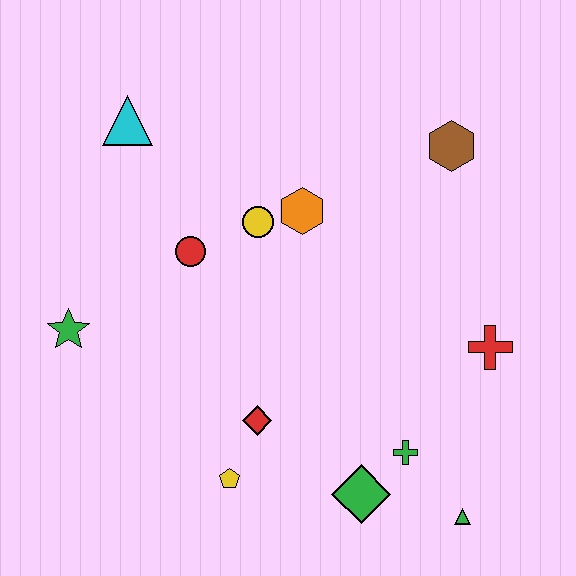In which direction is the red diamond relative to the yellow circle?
The red diamond is below the yellow circle.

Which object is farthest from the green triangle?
The cyan triangle is farthest from the green triangle.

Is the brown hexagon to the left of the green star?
No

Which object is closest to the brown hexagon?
The orange hexagon is closest to the brown hexagon.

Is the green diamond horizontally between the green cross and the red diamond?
Yes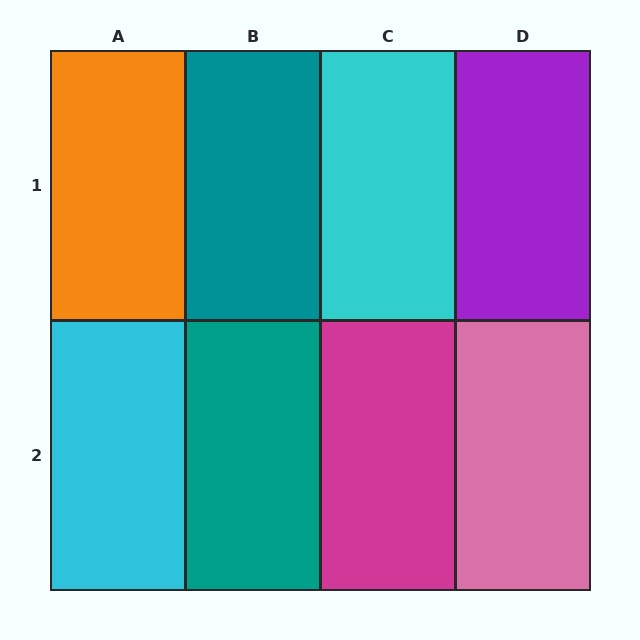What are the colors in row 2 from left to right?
Cyan, teal, magenta, pink.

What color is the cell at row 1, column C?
Cyan.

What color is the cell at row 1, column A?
Orange.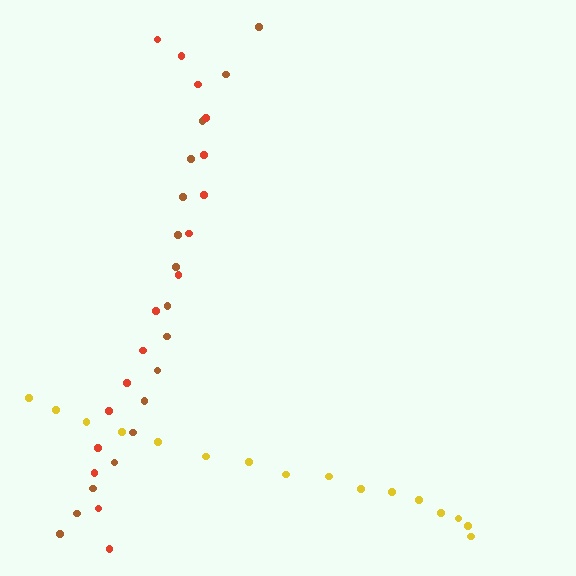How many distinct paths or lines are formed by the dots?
There are 3 distinct paths.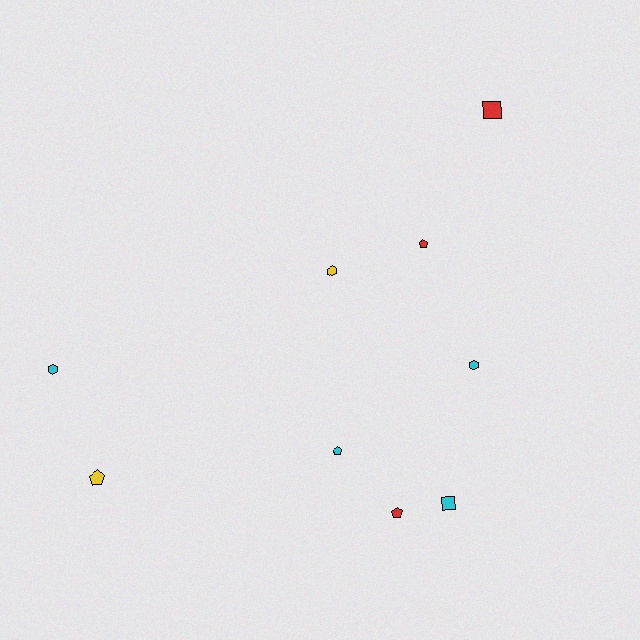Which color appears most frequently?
Cyan, with 4 objects.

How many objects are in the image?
There are 9 objects.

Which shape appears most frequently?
Pentagon, with 4 objects.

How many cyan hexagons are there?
There are 2 cyan hexagons.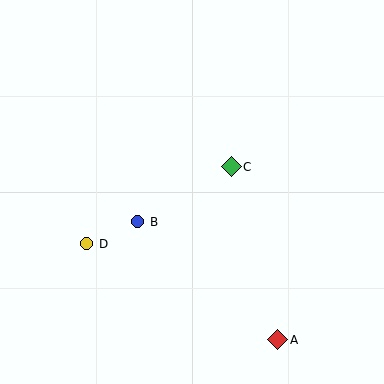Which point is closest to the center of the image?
Point C at (231, 167) is closest to the center.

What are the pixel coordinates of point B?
Point B is at (138, 222).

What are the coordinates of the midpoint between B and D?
The midpoint between B and D is at (112, 233).